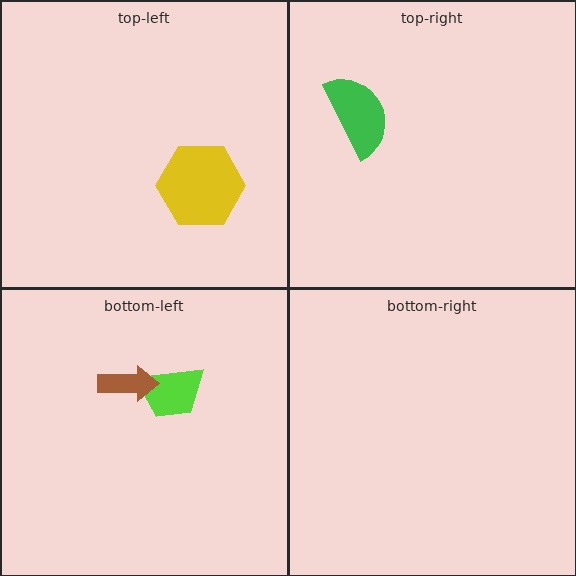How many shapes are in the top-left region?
1.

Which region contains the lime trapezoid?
The bottom-left region.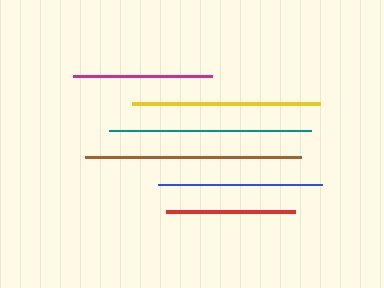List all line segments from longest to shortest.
From longest to shortest: brown, teal, yellow, blue, magenta, red.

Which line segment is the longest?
The brown line is the longest at approximately 215 pixels.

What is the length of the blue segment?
The blue segment is approximately 165 pixels long.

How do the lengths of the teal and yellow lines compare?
The teal and yellow lines are approximately the same length.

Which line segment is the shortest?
The red line is the shortest at approximately 130 pixels.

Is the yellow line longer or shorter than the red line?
The yellow line is longer than the red line.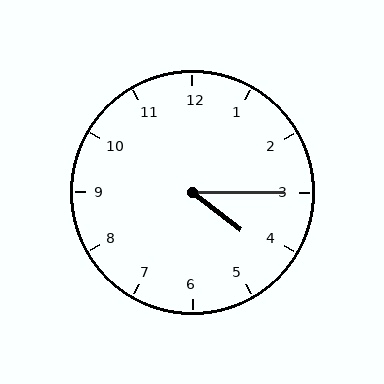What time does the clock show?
4:15.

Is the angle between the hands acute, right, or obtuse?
It is acute.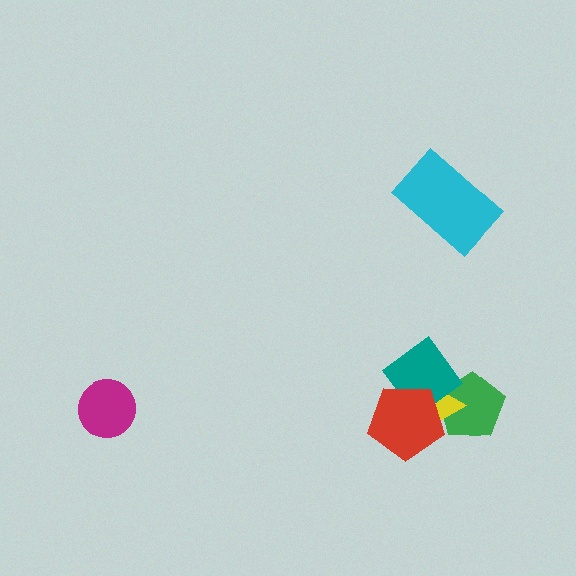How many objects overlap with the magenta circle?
0 objects overlap with the magenta circle.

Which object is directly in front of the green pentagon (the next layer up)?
The yellow triangle is directly in front of the green pentagon.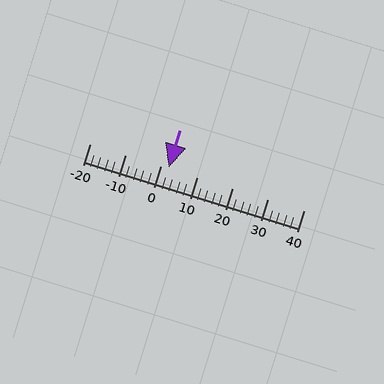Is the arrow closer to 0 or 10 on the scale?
The arrow is closer to 0.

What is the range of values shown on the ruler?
The ruler shows values from -20 to 40.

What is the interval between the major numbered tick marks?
The major tick marks are spaced 10 units apart.